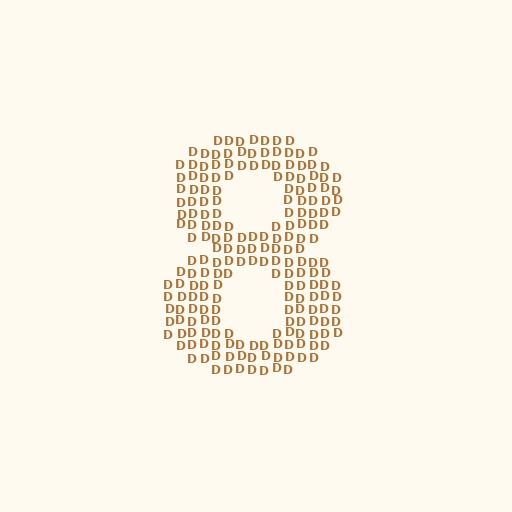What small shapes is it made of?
It is made of small letter D's.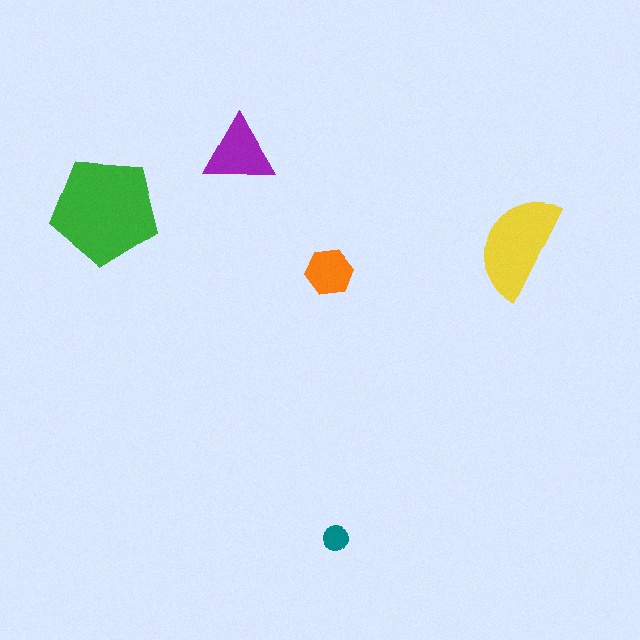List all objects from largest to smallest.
The green pentagon, the yellow semicircle, the purple triangle, the orange hexagon, the teal circle.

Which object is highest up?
The purple triangle is topmost.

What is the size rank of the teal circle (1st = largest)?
5th.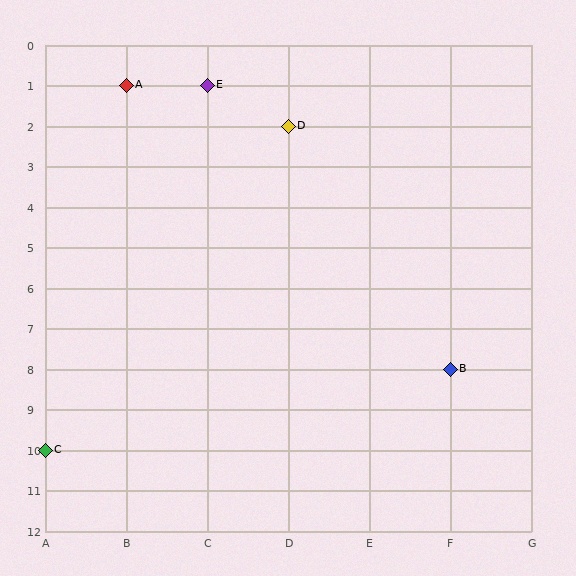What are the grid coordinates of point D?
Point D is at grid coordinates (D, 2).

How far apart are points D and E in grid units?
Points D and E are 1 column and 1 row apart (about 1.4 grid units diagonally).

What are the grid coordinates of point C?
Point C is at grid coordinates (A, 10).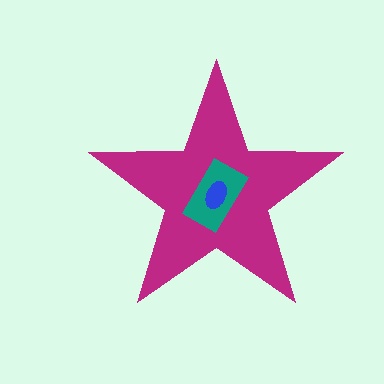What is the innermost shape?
The blue ellipse.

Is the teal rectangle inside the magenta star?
Yes.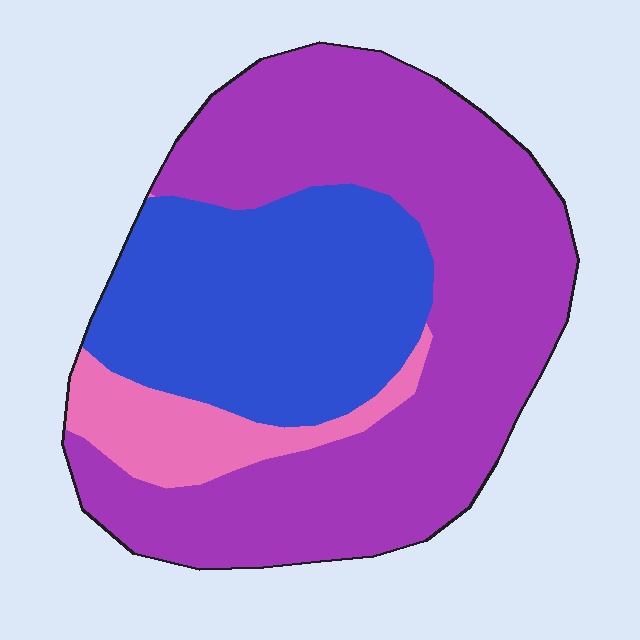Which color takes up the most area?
Purple, at roughly 60%.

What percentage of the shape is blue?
Blue covers about 30% of the shape.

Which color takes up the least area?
Pink, at roughly 10%.